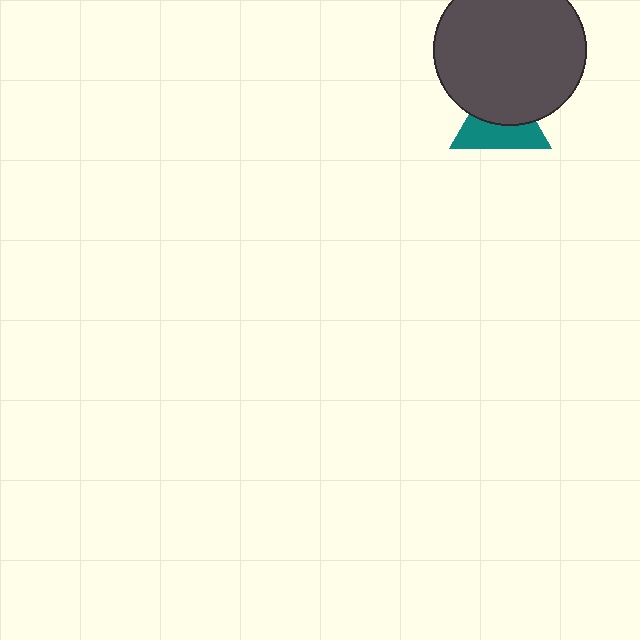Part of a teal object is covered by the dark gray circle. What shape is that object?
It is a triangle.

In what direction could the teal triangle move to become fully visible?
The teal triangle could move down. That would shift it out from behind the dark gray circle entirely.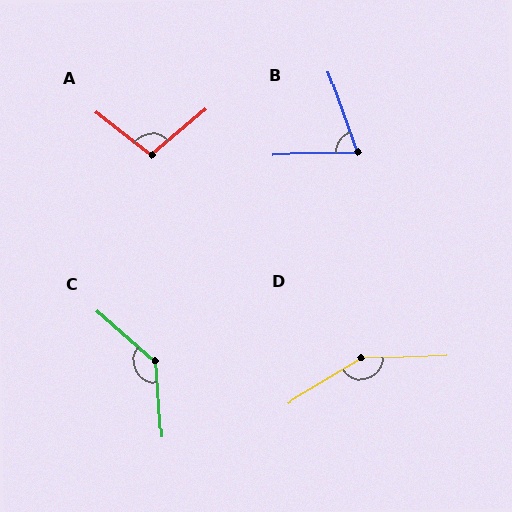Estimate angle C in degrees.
Approximately 135 degrees.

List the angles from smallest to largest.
B (71°), A (102°), C (135°), D (150°).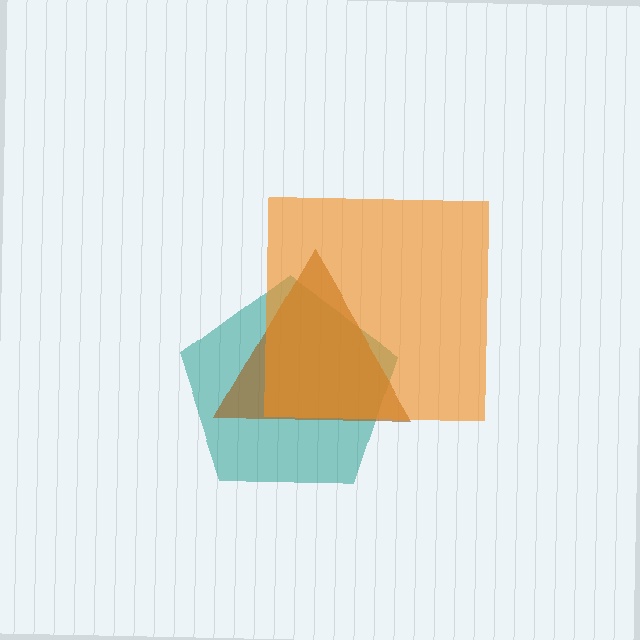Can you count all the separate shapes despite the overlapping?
Yes, there are 3 separate shapes.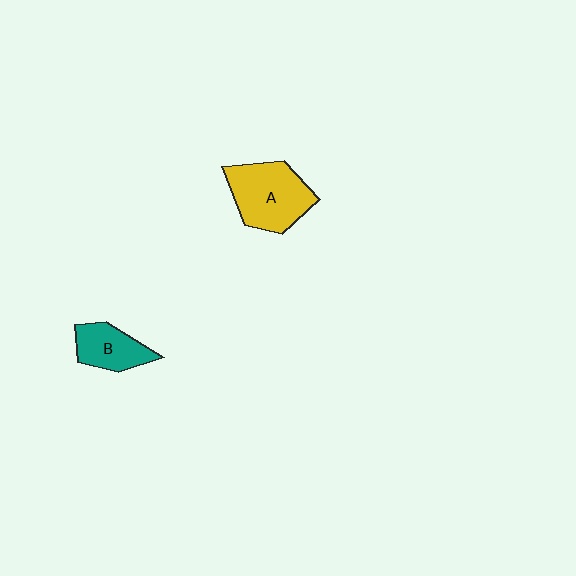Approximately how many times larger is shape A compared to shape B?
Approximately 1.6 times.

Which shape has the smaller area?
Shape B (teal).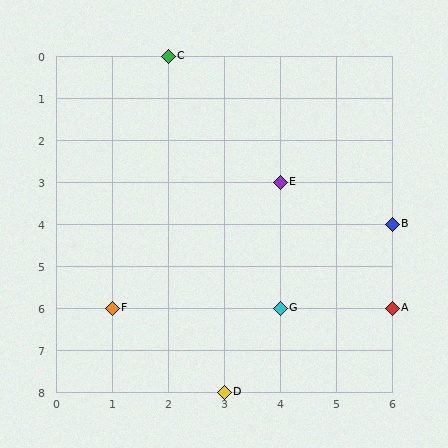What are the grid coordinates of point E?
Point E is at grid coordinates (4, 3).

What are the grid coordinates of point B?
Point B is at grid coordinates (6, 4).